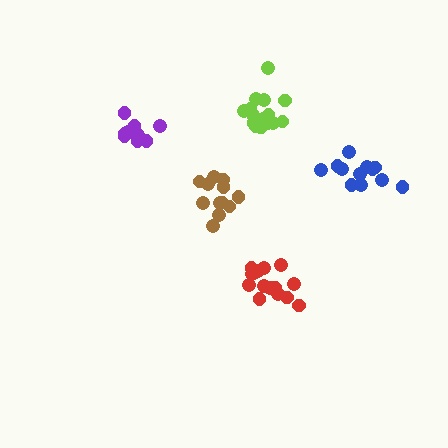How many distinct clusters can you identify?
There are 5 distinct clusters.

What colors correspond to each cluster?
The clusters are colored: red, purple, lime, brown, blue.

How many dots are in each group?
Group 1: 15 dots, Group 2: 9 dots, Group 3: 15 dots, Group 4: 12 dots, Group 5: 12 dots (63 total).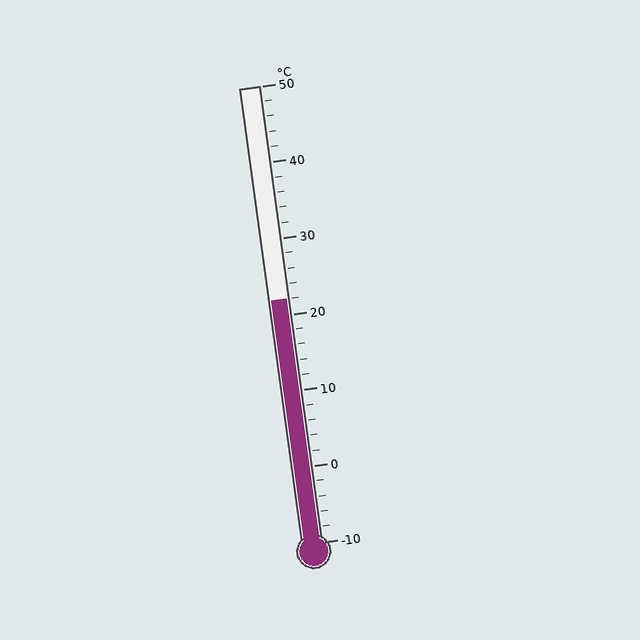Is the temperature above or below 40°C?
The temperature is below 40°C.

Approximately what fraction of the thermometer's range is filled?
The thermometer is filled to approximately 55% of its range.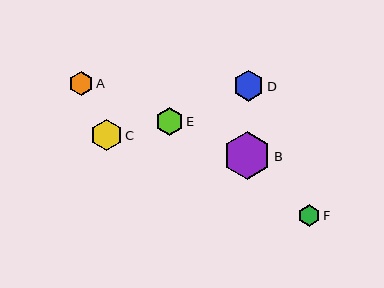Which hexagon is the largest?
Hexagon B is the largest with a size of approximately 48 pixels.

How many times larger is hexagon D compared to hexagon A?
Hexagon D is approximately 1.3 times the size of hexagon A.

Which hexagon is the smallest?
Hexagon F is the smallest with a size of approximately 21 pixels.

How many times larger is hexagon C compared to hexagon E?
Hexagon C is approximately 1.1 times the size of hexagon E.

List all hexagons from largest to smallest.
From largest to smallest: B, C, D, E, A, F.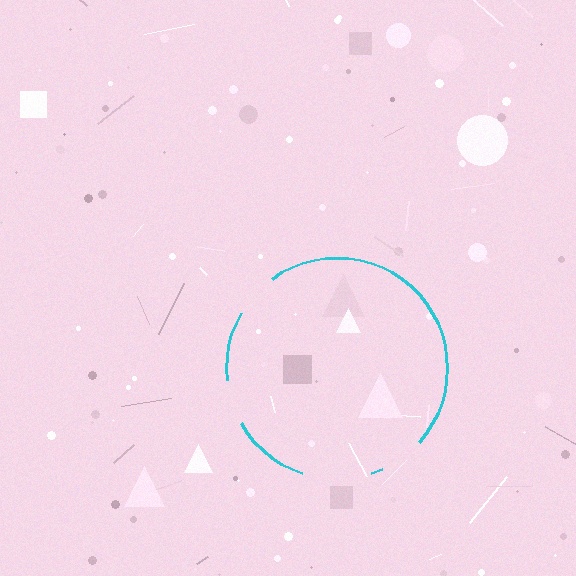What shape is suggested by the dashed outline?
The dashed outline suggests a circle.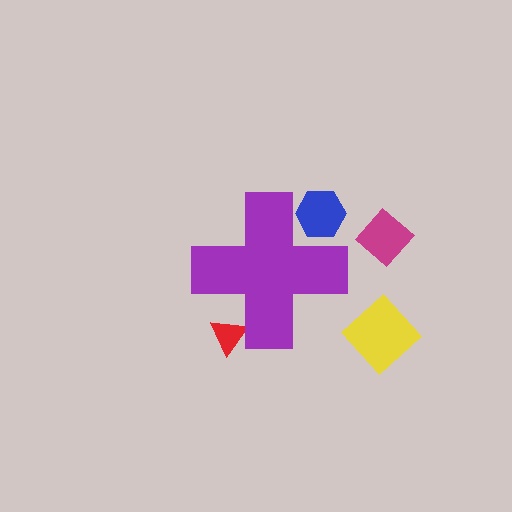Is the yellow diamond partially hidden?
No, the yellow diamond is fully visible.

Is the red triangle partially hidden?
Yes, the red triangle is partially hidden behind the purple cross.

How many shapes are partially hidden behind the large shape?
2 shapes are partially hidden.